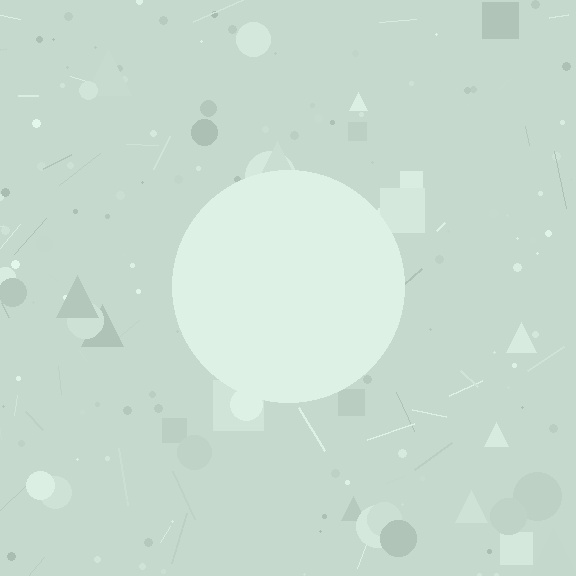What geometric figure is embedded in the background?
A circle is embedded in the background.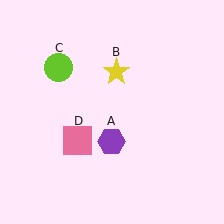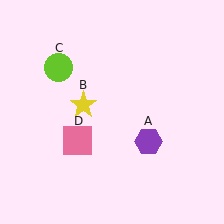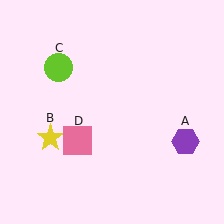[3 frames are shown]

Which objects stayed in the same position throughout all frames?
Lime circle (object C) and pink square (object D) remained stationary.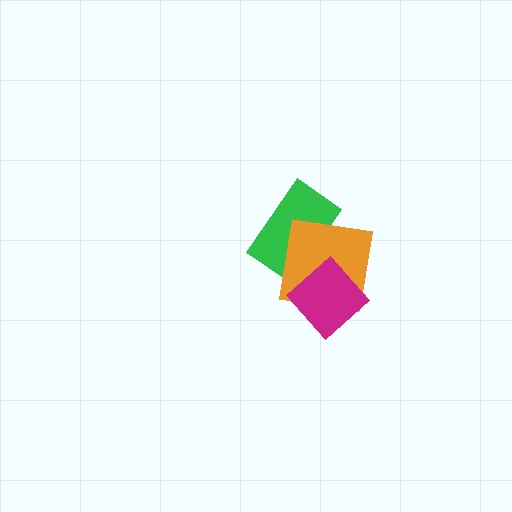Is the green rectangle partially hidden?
Yes, it is partially covered by another shape.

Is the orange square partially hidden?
Yes, it is partially covered by another shape.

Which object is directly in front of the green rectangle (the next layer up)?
The orange square is directly in front of the green rectangle.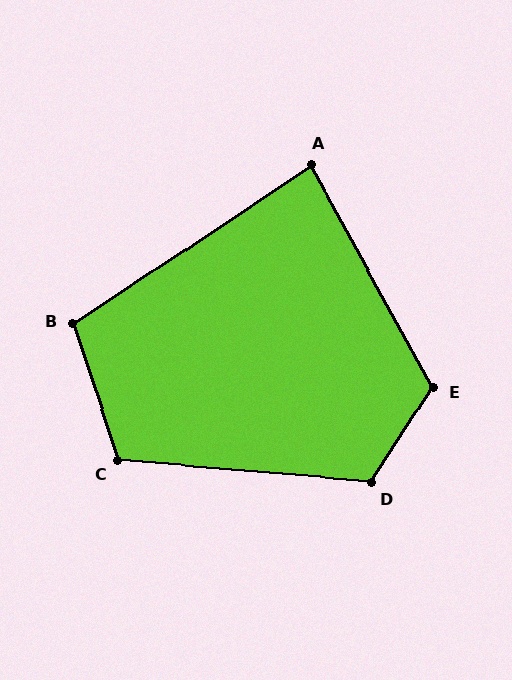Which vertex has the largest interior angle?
E, at approximately 118 degrees.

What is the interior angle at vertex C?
Approximately 113 degrees (obtuse).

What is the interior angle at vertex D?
Approximately 118 degrees (obtuse).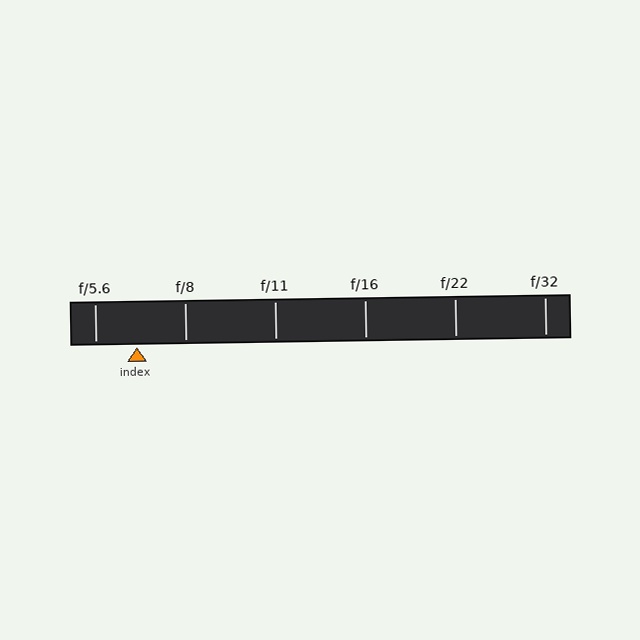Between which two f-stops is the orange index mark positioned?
The index mark is between f/5.6 and f/8.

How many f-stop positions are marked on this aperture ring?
There are 6 f-stop positions marked.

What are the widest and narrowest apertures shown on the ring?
The widest aperture shown is f/5.6 and the narrowest is f/32.